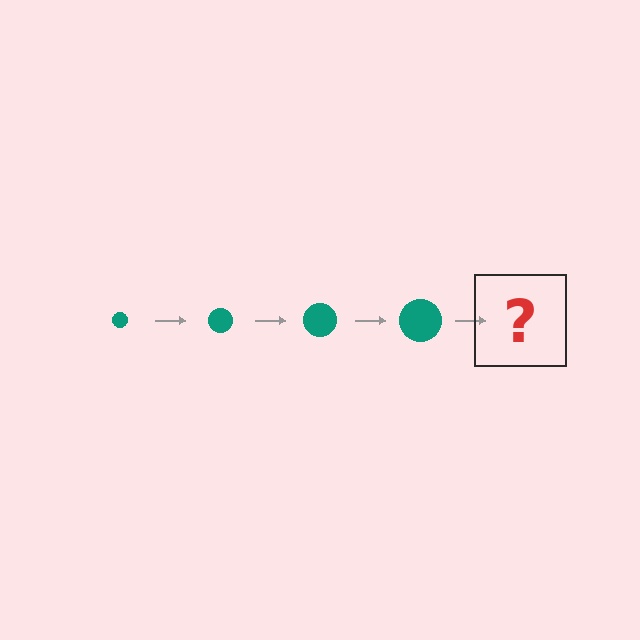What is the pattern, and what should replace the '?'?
The pattern is that the circle gets progressively larger each step. The '?' should be a teal circle, larger than the previous one.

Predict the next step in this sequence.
The next step is a teal circle, larger than the previous one.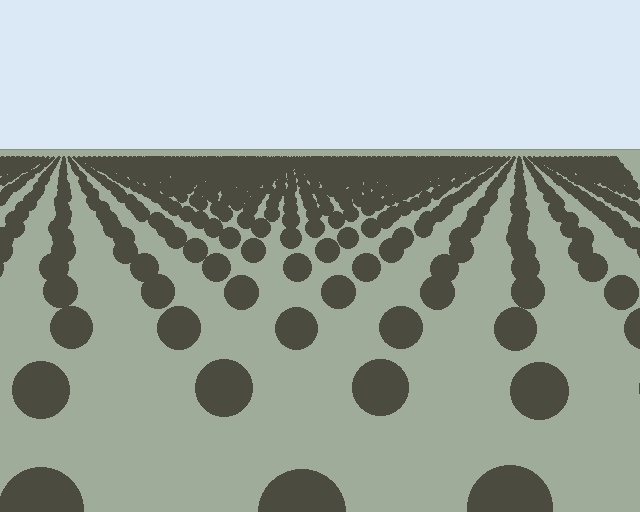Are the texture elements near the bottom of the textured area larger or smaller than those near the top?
Larger. Near the bottom, elements are closer to the viewer and appear at a bigger on-screen size.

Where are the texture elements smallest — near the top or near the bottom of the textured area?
Near the top.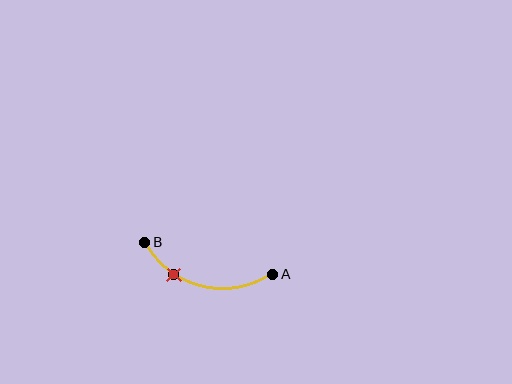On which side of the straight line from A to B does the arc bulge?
The arc bulges below the straight line connecting A and B.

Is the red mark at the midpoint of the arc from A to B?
No. The red mark lies on the arc but is closer to endpoint B. The arc midpoint would be at the point on the curve equidistant along the arc from both A and B.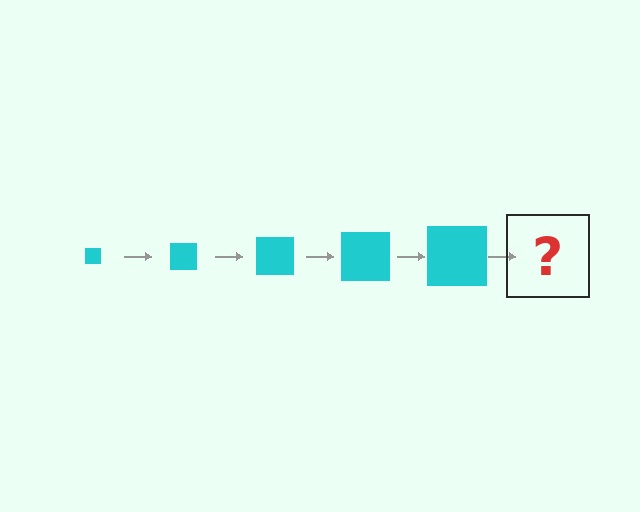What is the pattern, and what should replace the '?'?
The pattern is that the square gets progressively larger each step. The '?' should be a cyan square, larger than the previous one.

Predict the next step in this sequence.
The next step is a cyan square, larger than the previous one.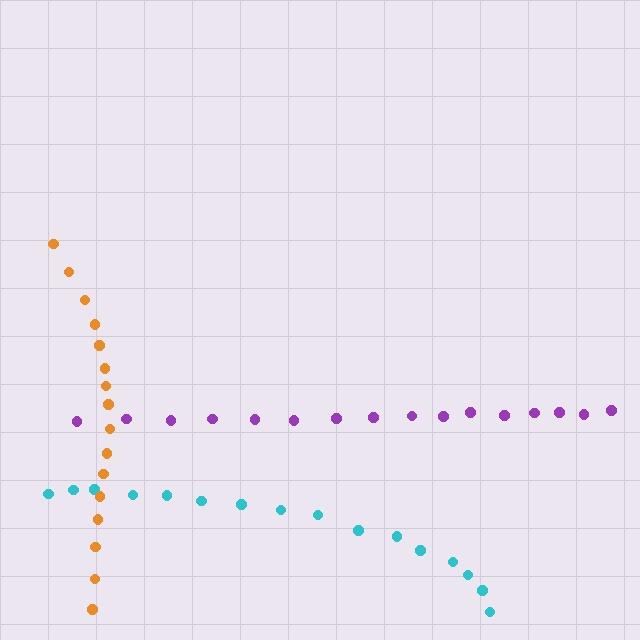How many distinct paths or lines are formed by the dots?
There are 3 distinct paths.